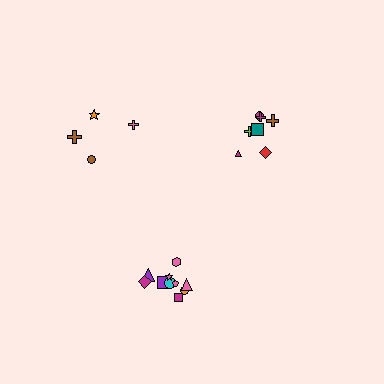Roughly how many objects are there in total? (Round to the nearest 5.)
Roughly 20 objects in total.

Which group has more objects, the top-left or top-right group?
The top-right group.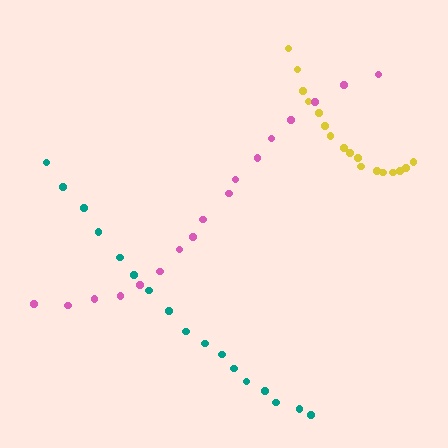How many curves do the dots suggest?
There are 3 distinct paths.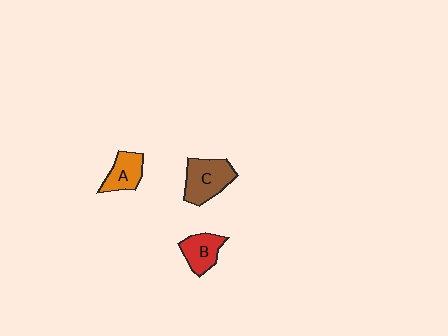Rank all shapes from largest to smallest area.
From largest to smallest: C (brown), B (red), A (orange).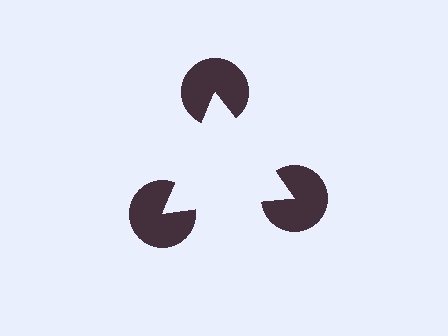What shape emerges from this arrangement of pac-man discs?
An illusory triangle — its edges are inferred from the aligned wedge cuts in the pac-man discs, not physically drawn.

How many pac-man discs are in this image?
There are 3 — one at each vertex of the illusory triangle.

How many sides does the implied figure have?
3 sides.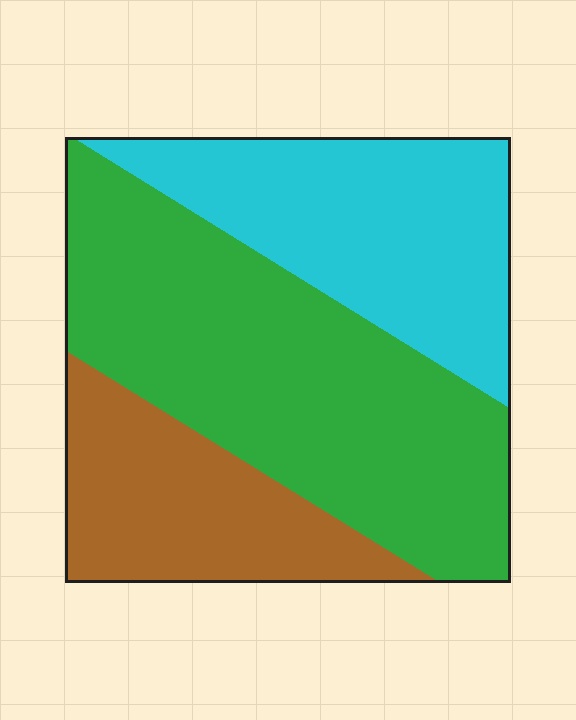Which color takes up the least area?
Brown, at roughly 20%.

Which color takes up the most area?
Green, at roughly 50%.